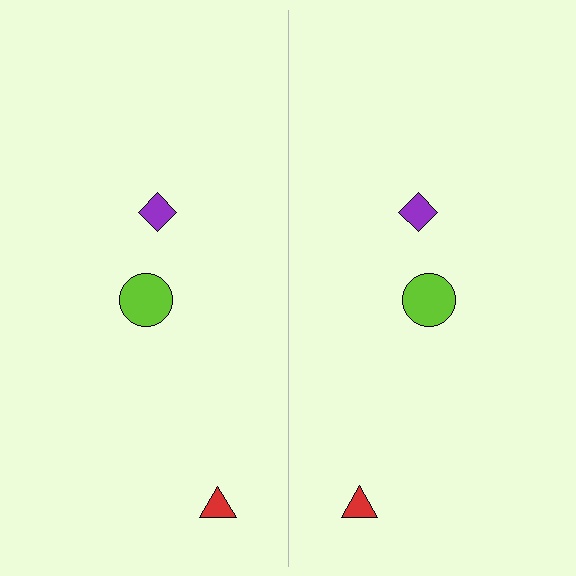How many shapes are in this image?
There are 6 shapes in this image.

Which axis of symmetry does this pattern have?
The pattern has a vertical axis of symmetry running through the center of the image.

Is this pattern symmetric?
Yes, this pattern has bilateral (reflection) symmetry.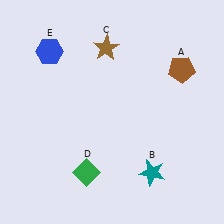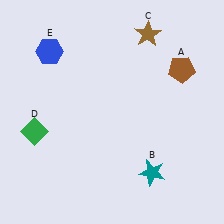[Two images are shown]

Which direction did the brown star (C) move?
The brown star (C) moved right.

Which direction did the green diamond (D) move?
The green diamond (D) moved left.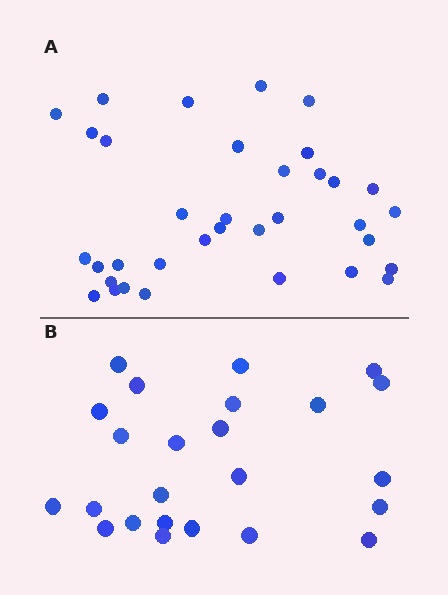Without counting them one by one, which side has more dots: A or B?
Region A (the top region) has more dots.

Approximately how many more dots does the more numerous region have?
Region A has roughly 12 or so more dots than region B.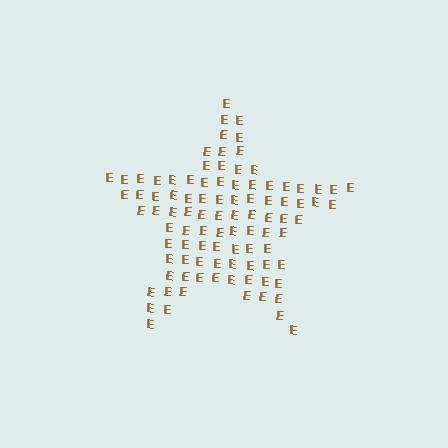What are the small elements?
The small elements are letter E's.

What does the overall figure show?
The overall figure shows a star.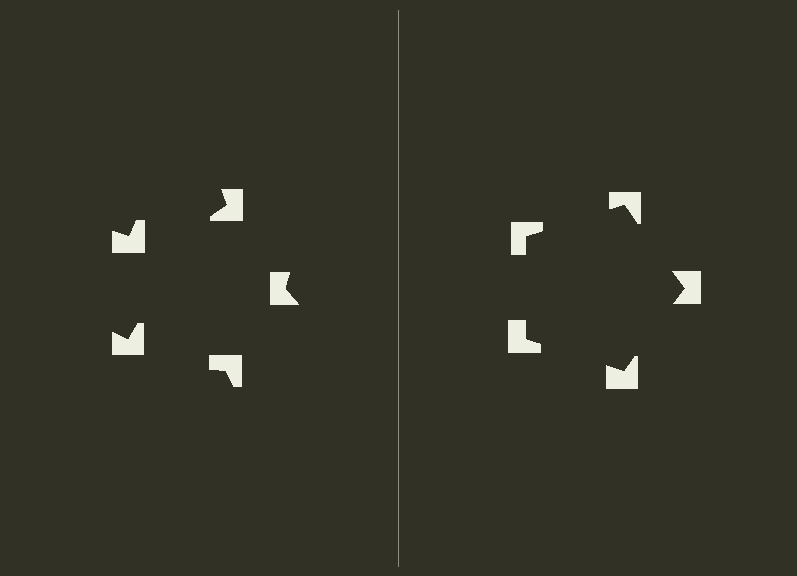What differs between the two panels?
The notched squares are positioned identically on both sides; only the wedge orientations differ. On the right they align to a pentagon; on the left they are misaligned.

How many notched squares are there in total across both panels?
10 — 5 on each side.